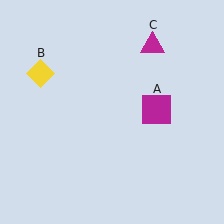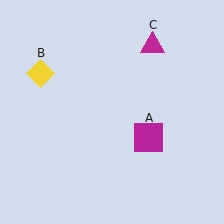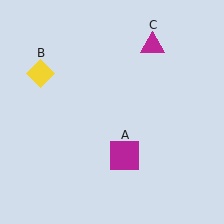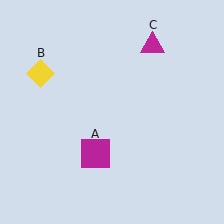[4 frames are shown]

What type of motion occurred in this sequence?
The magenta square (object A) rotated clockwise around the center of the scene.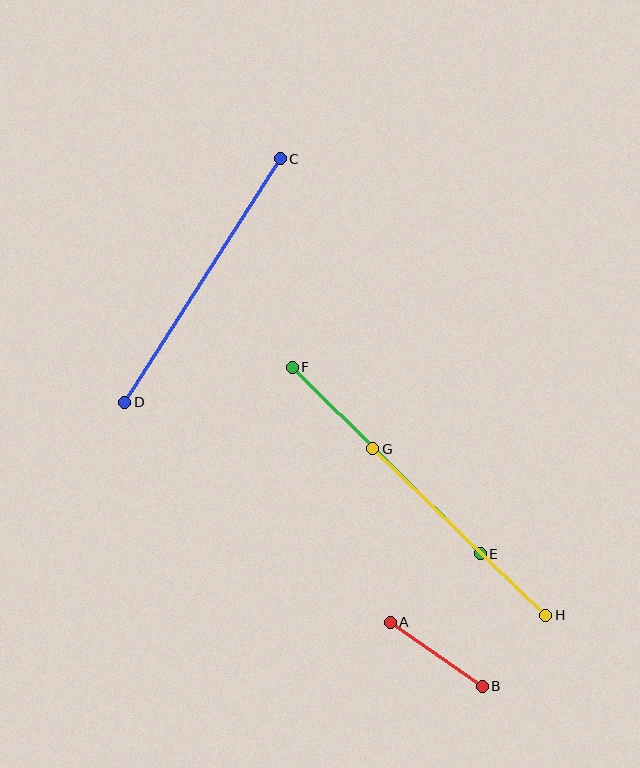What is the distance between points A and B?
The distance is approximately 112 pixels.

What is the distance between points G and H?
The distance is approximately 240 pixels.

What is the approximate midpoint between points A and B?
The midpoint is at approximately (436, 654) pixels.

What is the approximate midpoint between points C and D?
The midpoint is at approximately (203, 281) pixels.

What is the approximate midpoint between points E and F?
The midpoint is at approximately (386, 460) pixels.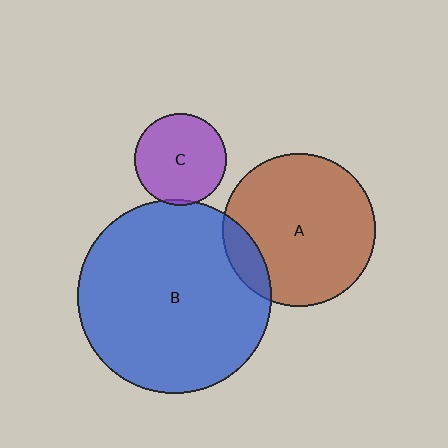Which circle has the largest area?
Circle B (blue).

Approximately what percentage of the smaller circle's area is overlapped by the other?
Approximately 5%.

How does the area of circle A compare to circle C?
Approximately 2.8 times.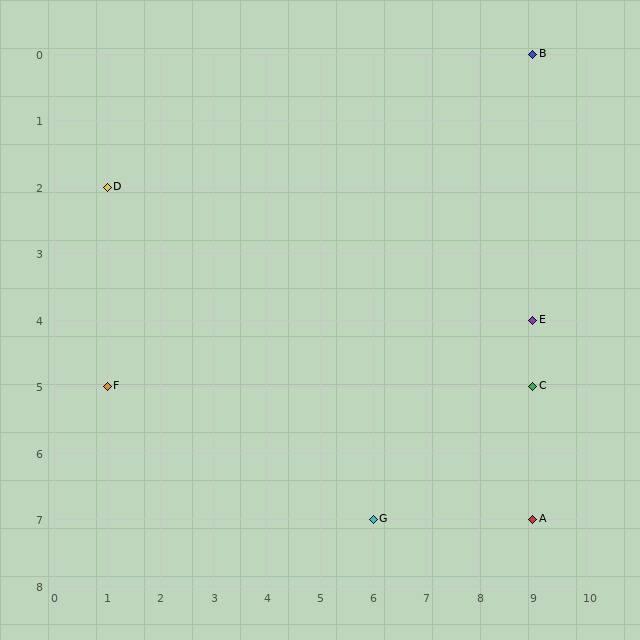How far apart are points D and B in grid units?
Points D and B are 8 columns and 2 rows apart (about 8.2 grid units diagonally).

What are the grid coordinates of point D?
Point D is at grid coordinates (1, 2).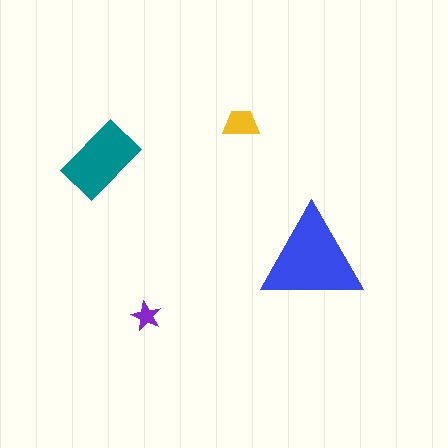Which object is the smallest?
The purple star.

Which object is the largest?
The blue triangle.